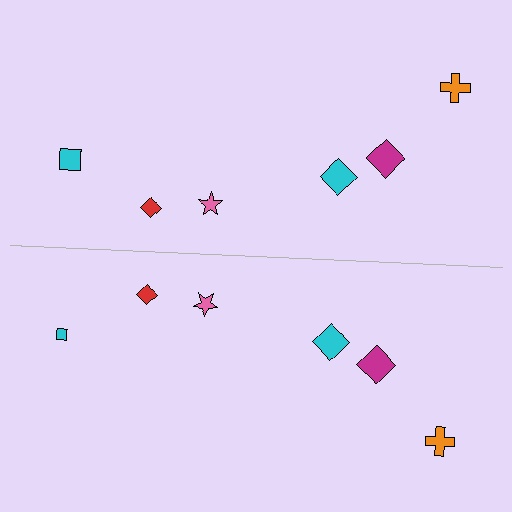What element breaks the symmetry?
The cyan square on the bottom side has a different size than its mirror counterpart.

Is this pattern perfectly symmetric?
No, the pattern is not perfectly symmetric. The cyan square on the bottom side has a different size than its mirror counterpart.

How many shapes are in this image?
There are 12 shapes in this image.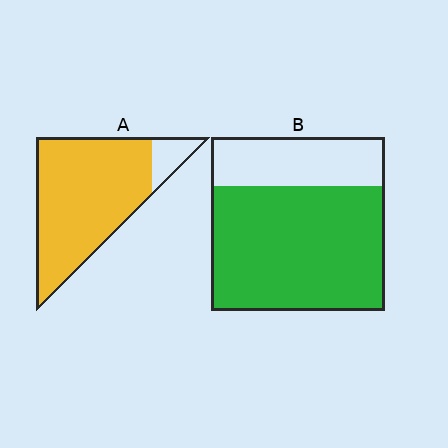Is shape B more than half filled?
Yes.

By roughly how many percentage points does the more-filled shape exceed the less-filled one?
By roughly 15 percentage points (A over B).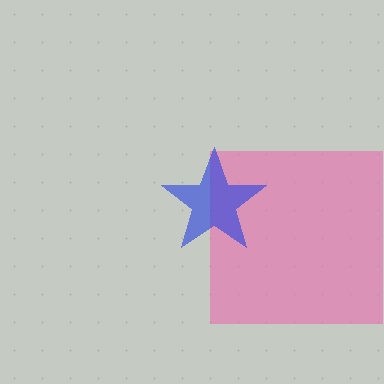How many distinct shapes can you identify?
There are 2 distinct shapes: a pink square, a blue star.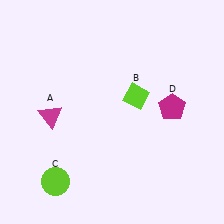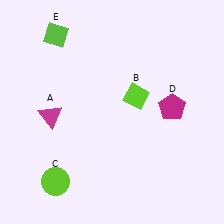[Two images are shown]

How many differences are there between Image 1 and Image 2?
There is 1 difference between the two images.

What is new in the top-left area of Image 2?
A lime diamond (E) was added in the top-left area of Image 2.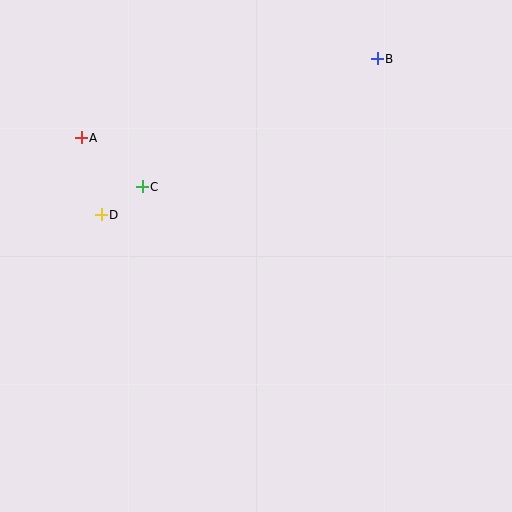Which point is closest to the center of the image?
Point C at (142, 187) is closest to the center.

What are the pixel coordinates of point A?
Point A is at (81, 138).